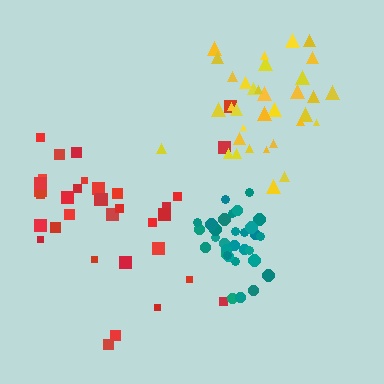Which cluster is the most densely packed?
Teal.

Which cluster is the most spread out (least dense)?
Red.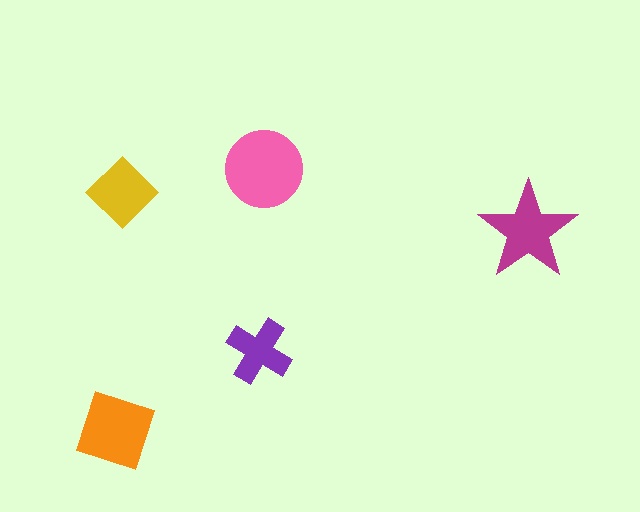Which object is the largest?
The pink circle.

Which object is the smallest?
The purple cross.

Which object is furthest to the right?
The magenta star is rightmost.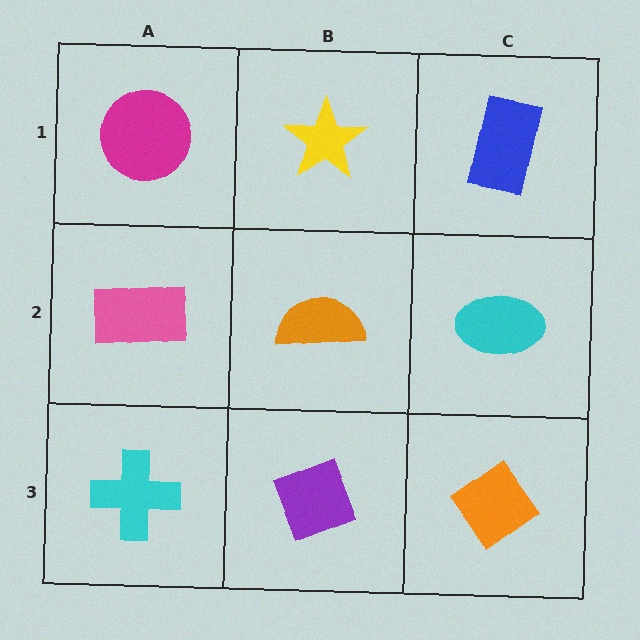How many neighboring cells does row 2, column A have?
3.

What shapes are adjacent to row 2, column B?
A yellow star (row 1, column B), a purple diamond (row 3, column B), a pink rectangle (row 2, column A), a cyan ellipse (row 2, column C).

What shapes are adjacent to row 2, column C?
A blue rectangle (row 1, column C), an orange diamond (row 3, column C), an orange semicircle (row 2, column B).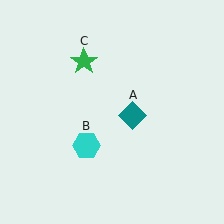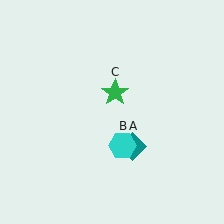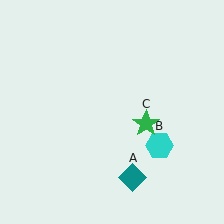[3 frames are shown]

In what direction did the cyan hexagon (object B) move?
The cyan hexagon (object B) moved right.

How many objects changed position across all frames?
3 objects changed position: teal diamond (object A), cyan hexagon (object B), green star (object C).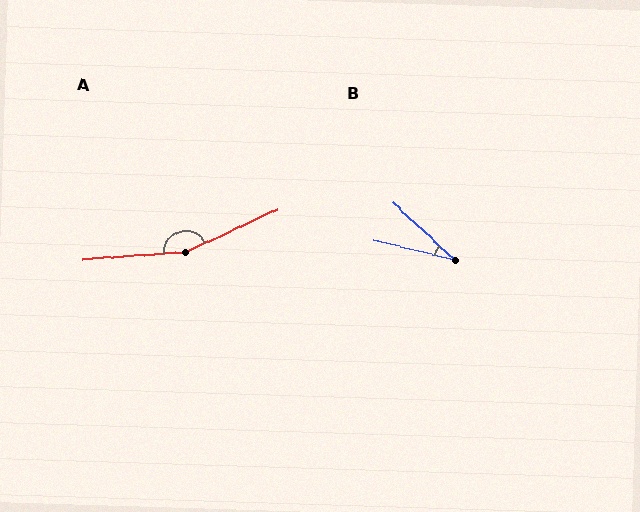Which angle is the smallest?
B, at approximately 29 degrees.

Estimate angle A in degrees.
Approximately 160 degrees.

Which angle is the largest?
A, at approximately 160 degrees.